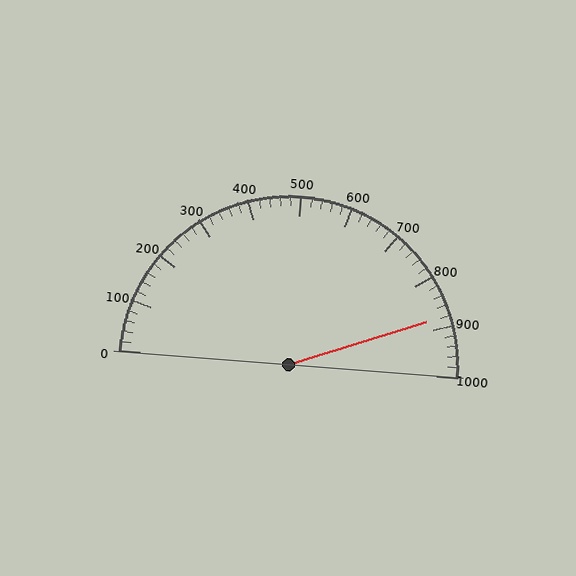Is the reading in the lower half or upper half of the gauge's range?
The reading is in the upper half of the range (0 to 1000).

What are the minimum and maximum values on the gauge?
The gauge ranges from 0 to 1000.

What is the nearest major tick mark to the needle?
The nearest major tick mark is 900.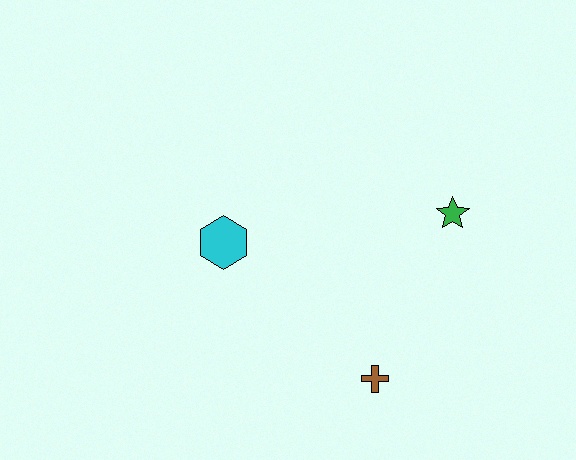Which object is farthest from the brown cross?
The cyan hexagon is farthest from the brown cross.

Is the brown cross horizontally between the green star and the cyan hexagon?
Yes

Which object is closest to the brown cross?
The green star is closest to the brown cross.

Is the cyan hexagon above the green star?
No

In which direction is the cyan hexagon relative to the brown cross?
The cyan hexagon is to the left of the brown cross.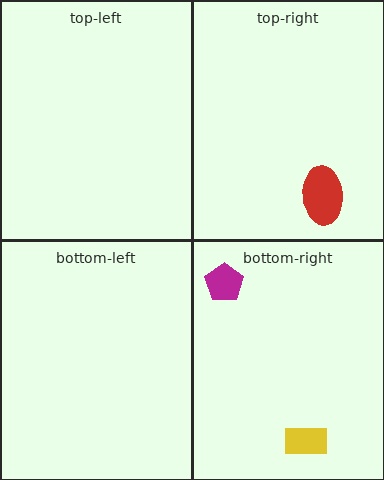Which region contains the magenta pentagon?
The bottom-right region.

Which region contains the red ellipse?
The top-right region.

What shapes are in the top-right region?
The red ellipse.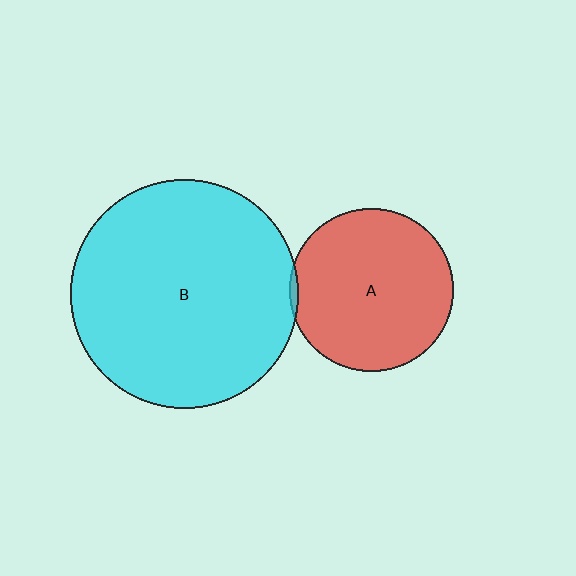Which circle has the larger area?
Circle B (cyan).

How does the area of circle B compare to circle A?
Approximately 2.0 times.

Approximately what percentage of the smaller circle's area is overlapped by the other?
Approximately 5%.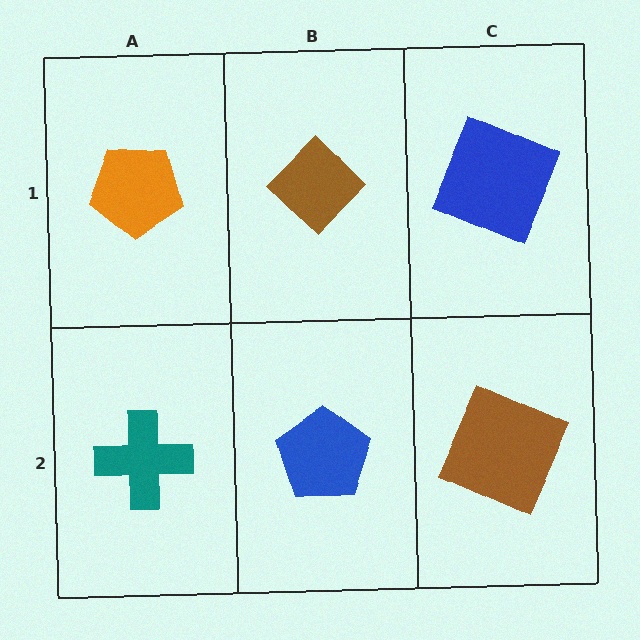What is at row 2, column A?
A teal cross.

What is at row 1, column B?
A brown diamond.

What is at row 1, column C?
A blue square.